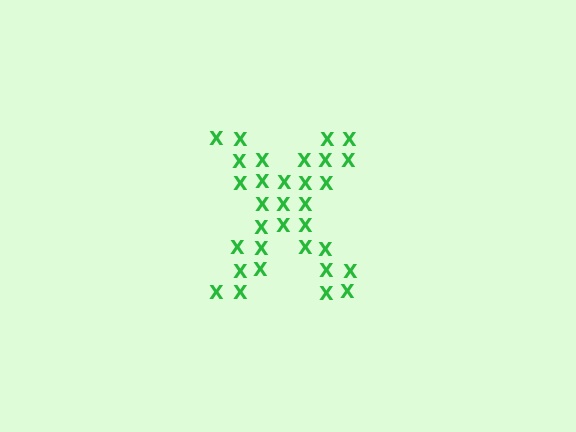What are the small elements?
The small elements are letter X's.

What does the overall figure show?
The overall figure shows the letter X.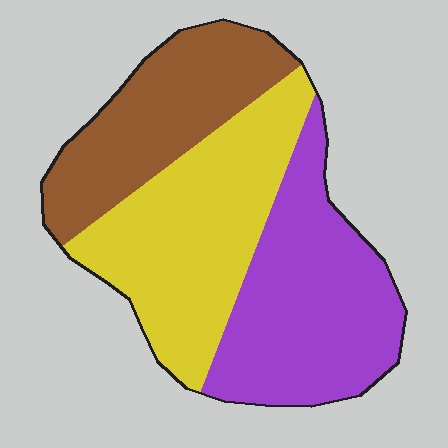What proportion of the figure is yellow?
Yellow covers 37% of the figure.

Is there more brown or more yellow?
Yellow.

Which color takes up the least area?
Brown, at roughly 25%.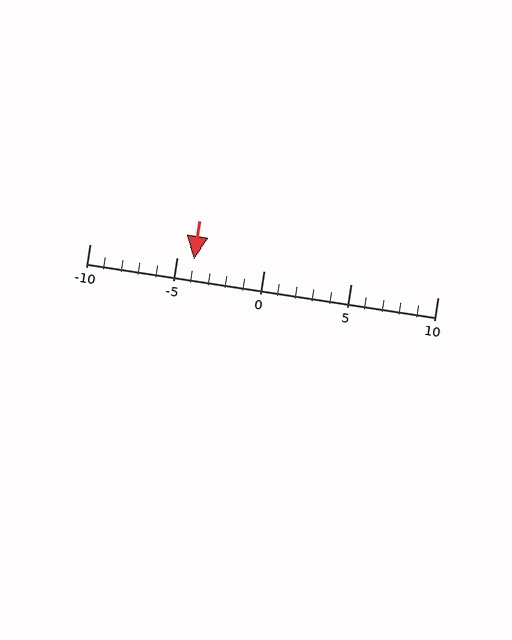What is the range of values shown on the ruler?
The ruler shows values from -10 to 10.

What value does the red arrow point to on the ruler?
The red arrow points to approximately -4.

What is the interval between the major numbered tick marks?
The major tick marks are spaced 5 units apart.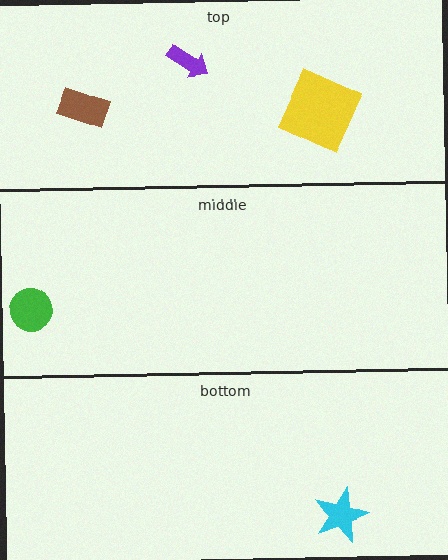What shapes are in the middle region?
The green circle.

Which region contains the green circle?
The middle region.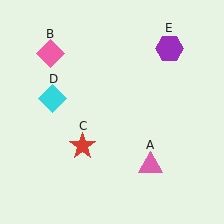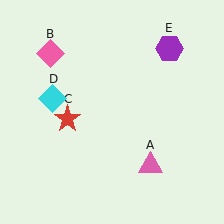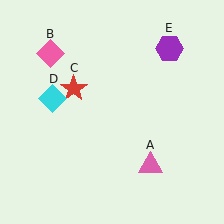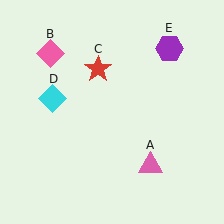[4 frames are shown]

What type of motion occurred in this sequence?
The red star (object C) rotated clockwise around the center of the scene.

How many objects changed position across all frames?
1 object changed position: red star (object C).